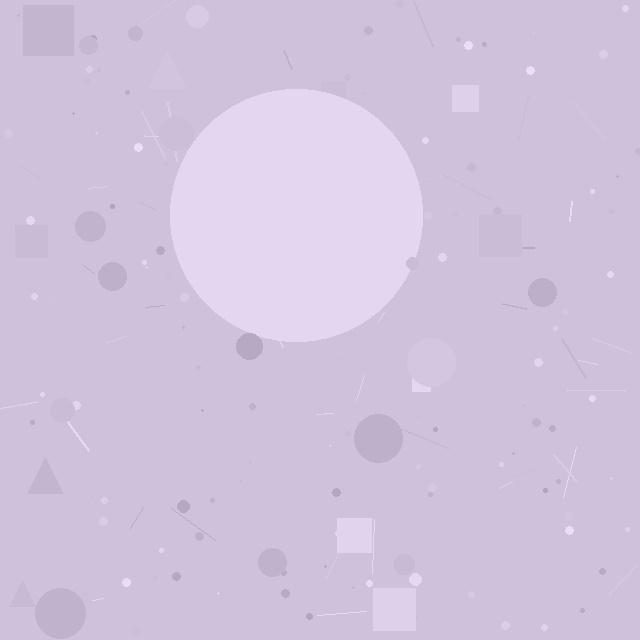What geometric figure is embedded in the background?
A circle is embedded in the background.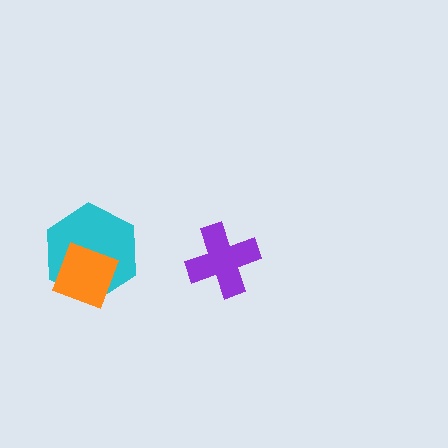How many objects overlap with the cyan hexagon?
1 object overlaps with the cyan hexagon.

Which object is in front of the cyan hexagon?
The orange square is in front of the cyan hexagon.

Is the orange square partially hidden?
No, no other shape covers it.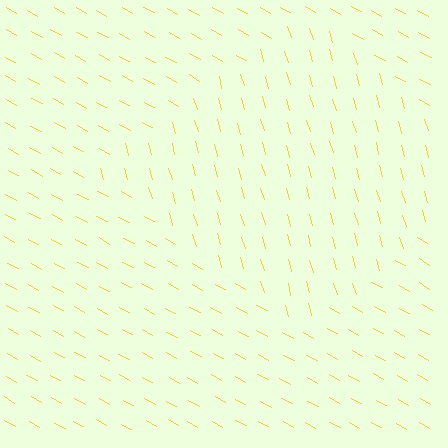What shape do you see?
I see a diamond.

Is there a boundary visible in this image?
Yes, there is a texture boundary formed by a change in line orientation.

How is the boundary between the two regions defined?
The boundary is defined purely by a change in line orientation (approximately 45 degrees difference). All lines are the same color and thickness.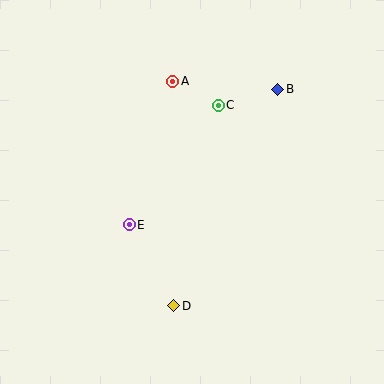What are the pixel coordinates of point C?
Point C is at (218, 105).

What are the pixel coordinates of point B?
Point B is at (278, 89).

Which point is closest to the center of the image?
Point E at (129, 225) is closest to the center.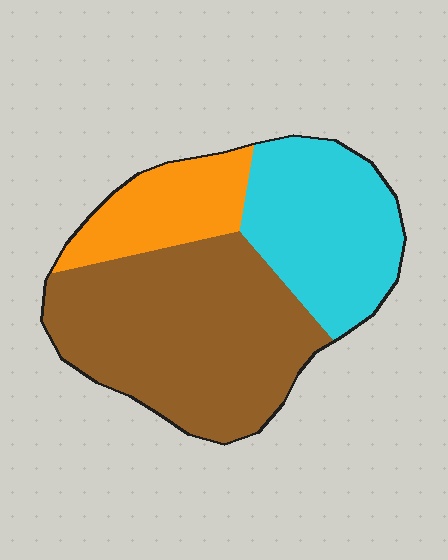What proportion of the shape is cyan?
Cyan covers 31% of the shape.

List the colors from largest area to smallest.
From largest to smallest: brown, cyan, orange.